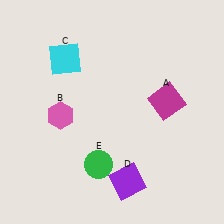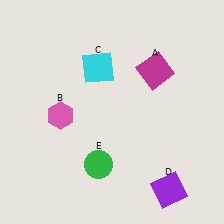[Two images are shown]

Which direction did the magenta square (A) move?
The magenta square (A) moved up.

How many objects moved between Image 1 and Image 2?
3 objects moved between the two images.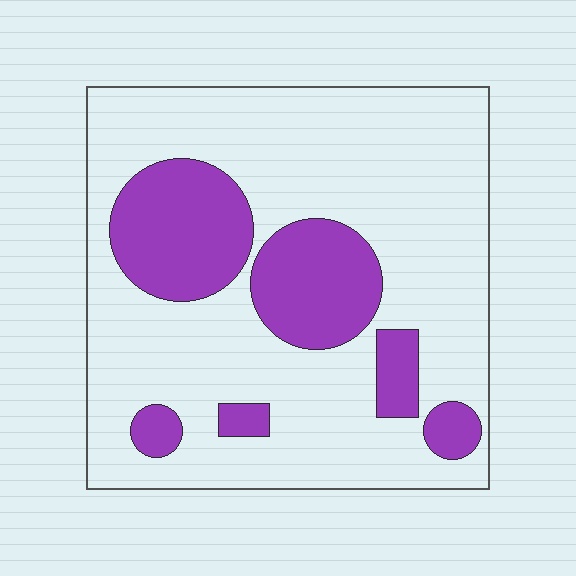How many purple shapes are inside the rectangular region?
6.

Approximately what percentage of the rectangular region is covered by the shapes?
Approximately 25%.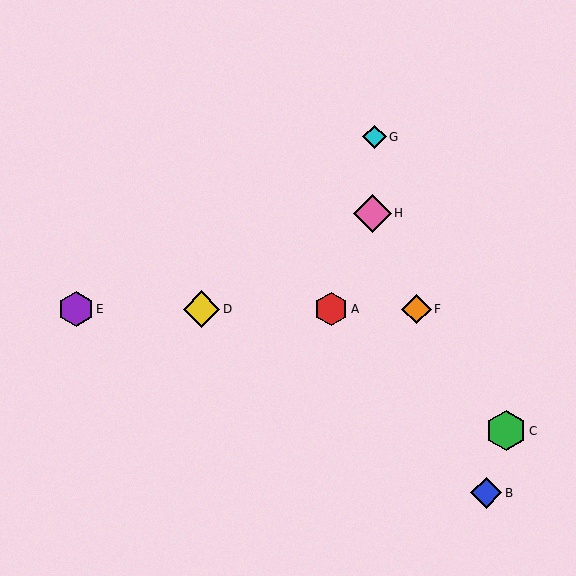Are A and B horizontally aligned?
No, A is at y≈309 and B is at y≈493.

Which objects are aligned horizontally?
Objects A, D, E, F are aligned horizontally.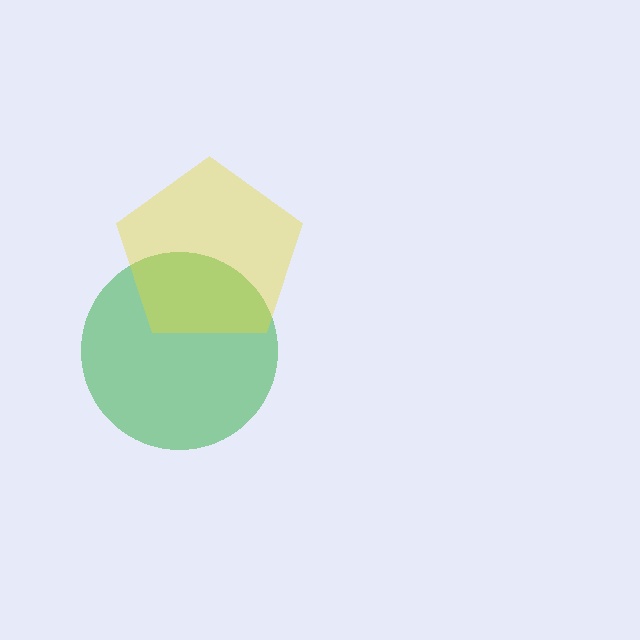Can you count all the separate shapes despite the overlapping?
Yes, there are 2 separate shapes.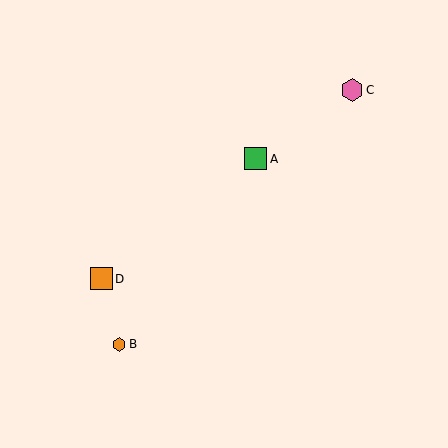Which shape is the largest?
The pink hexagon (labeled C) is the largest.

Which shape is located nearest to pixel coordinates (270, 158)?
The green square (labeled A) at (256, 159) is nearest to that location.